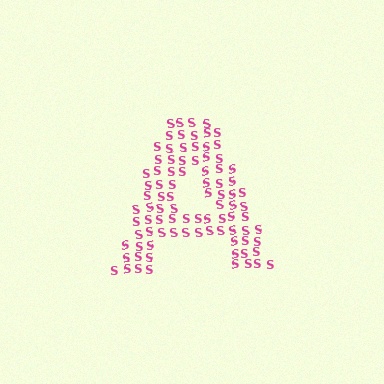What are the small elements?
The small elements are letter S's.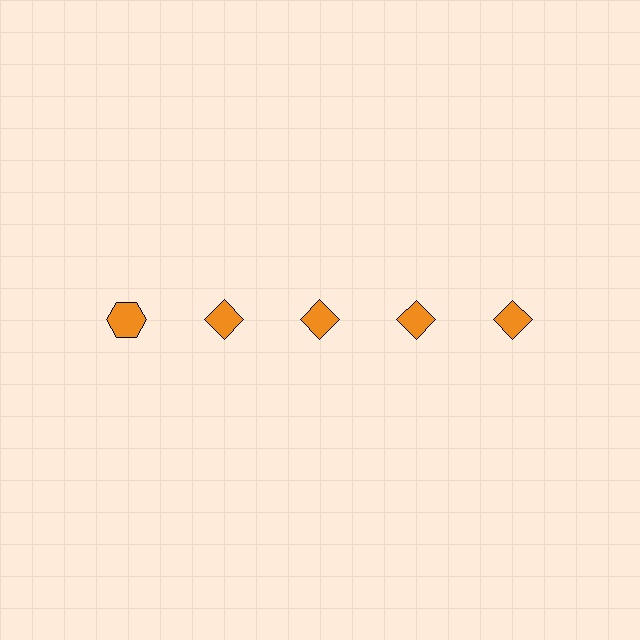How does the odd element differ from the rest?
It has a different shape: hexagon instead of diamond.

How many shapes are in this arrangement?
There are 5 shapes arranged in a grid pattern.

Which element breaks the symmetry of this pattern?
The orange hexagon in the top row, leftmost column breaks the symmetry. All other shapes are orange diamonds.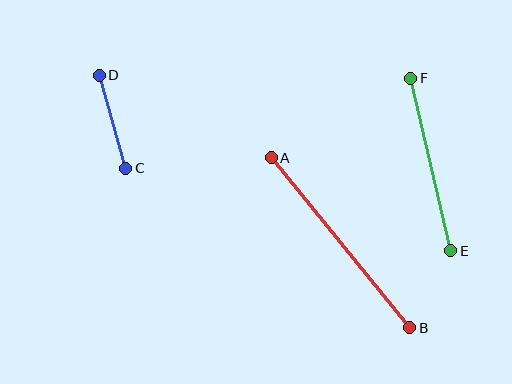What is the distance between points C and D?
The distance is approximately 97 pixels.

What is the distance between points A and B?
The distance is approximately 219 pixels.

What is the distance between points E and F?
The distance is approximately 177 pixels.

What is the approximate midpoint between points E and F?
The midpoint is at approximately (431, 165) pixels.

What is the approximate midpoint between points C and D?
The midpoint is at approximately (113, 122) pixels.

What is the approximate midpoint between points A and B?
The midpoint is at approximately (340, 243) pixels.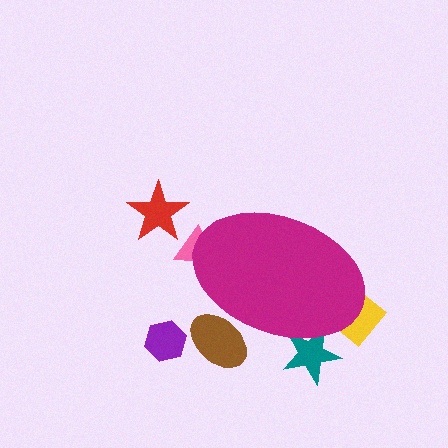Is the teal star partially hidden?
Yes, the teal star is partially hidden behind the magenta ellipse.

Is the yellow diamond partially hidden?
Yes, the yellow diamond is partially hidden behind the magenta ellipse.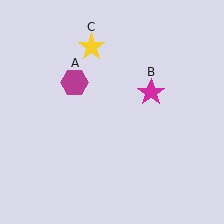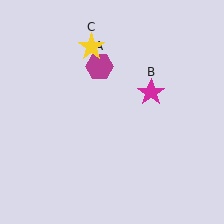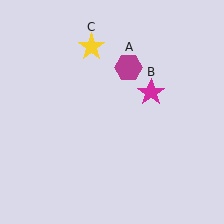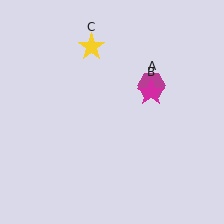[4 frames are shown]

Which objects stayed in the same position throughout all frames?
Magenta star (object B) and yellow star (object C) remained stationary.